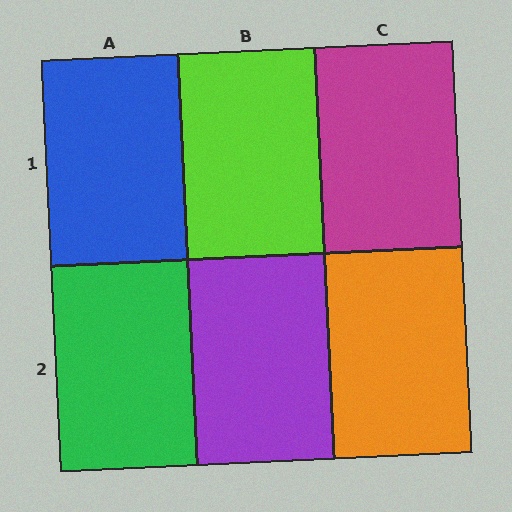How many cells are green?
1 cell is green.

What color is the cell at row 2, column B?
Purple.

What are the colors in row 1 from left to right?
Blue, lime, magenta.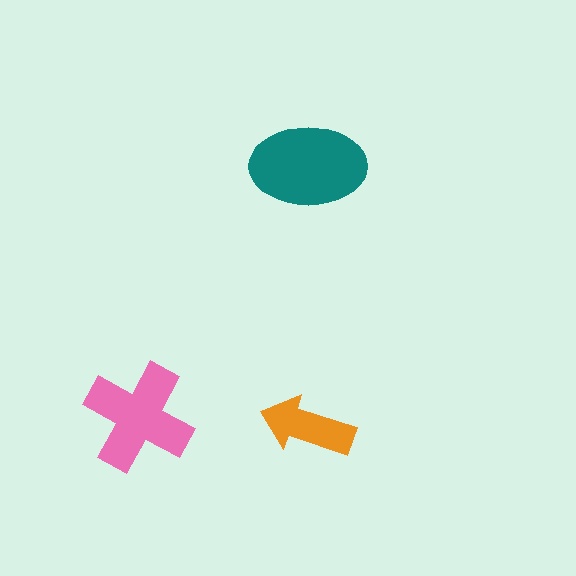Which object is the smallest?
The orange arrow.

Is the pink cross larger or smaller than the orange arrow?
Larger.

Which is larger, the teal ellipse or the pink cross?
The teal ellipse.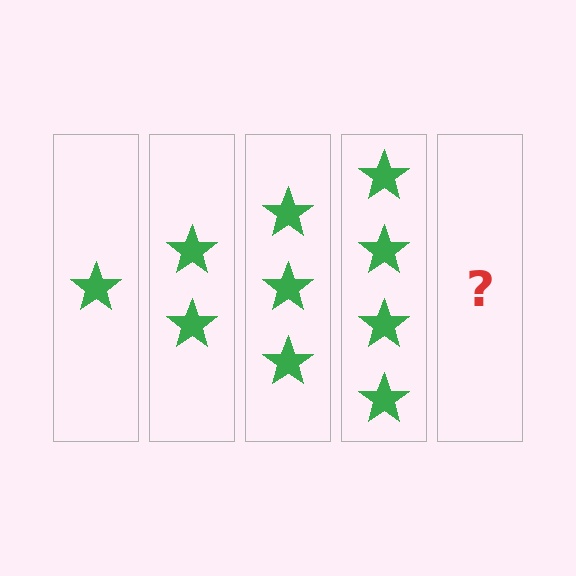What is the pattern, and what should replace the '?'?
The pattern is that each step adds one more star. The '?' should be 5 stars.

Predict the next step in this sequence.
The next step is 5 stars.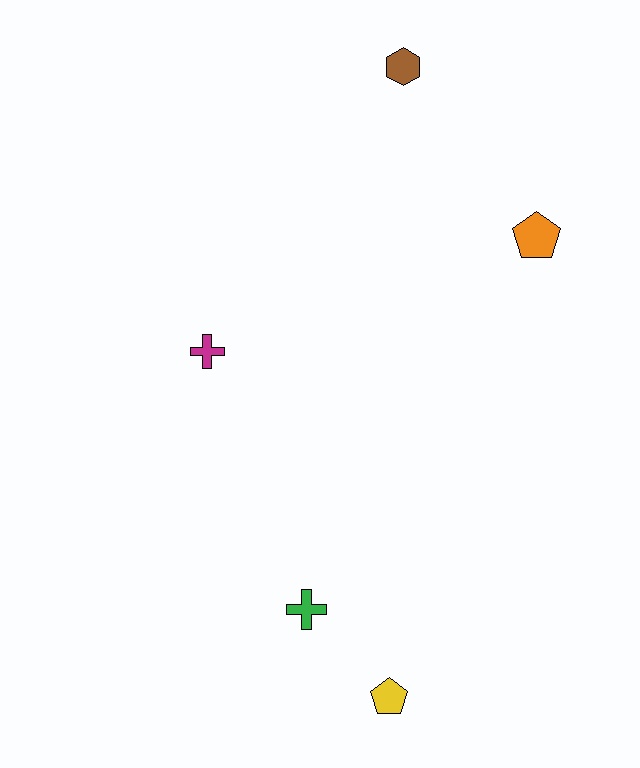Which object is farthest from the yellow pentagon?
The brown hexagon is farthest from the yellow pentagon.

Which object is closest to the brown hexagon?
The orange pentagon is closest to the brown hexagon.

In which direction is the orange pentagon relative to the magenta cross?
The orange pentagon is to the right of the magenta cross.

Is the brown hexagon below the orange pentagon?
No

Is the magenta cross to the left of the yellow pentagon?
Yes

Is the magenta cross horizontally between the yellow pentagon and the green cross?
No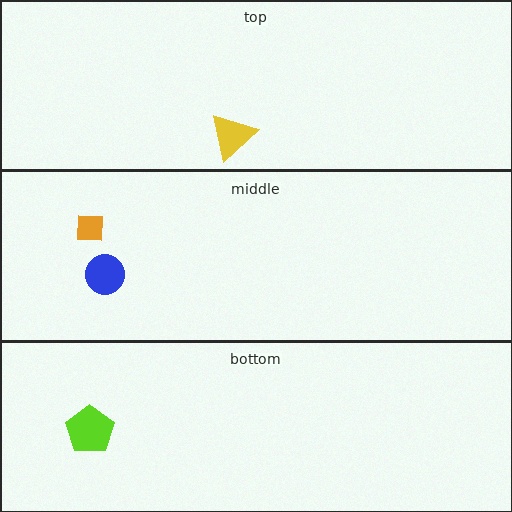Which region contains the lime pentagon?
The bottom region.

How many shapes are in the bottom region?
1.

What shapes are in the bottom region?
The lime pentagon.